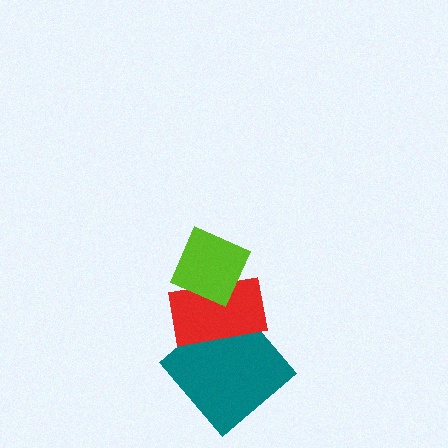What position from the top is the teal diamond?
The teal diamond is 3rd from the top.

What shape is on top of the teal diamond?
The red rectangle is on top of the teal diamond.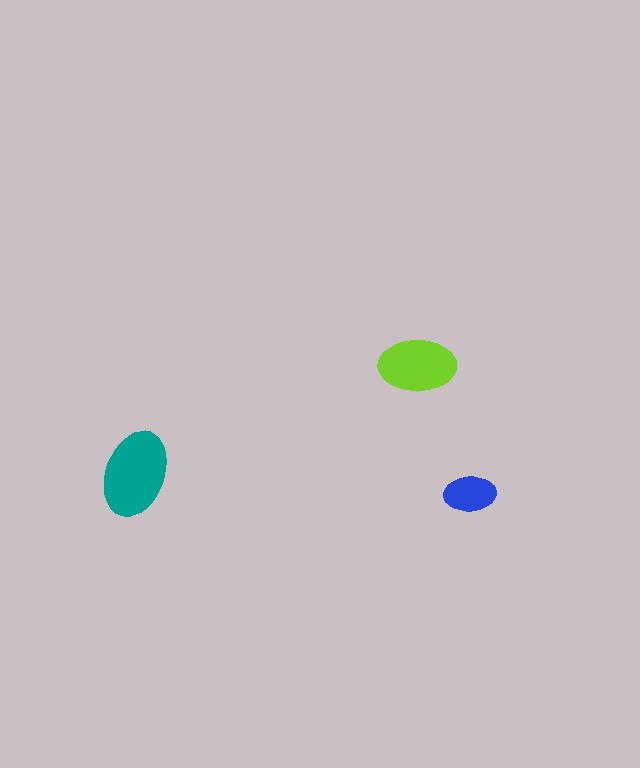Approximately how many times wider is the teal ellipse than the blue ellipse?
About 1.5 times wider.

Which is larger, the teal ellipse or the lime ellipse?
The teal one.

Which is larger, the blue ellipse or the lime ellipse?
The lime one.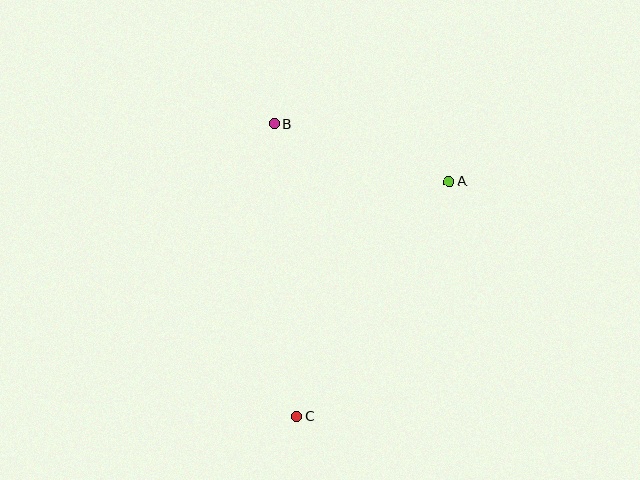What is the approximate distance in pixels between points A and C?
The distance between A and C is approximately 280 pixels.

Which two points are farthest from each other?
Points B and C are farthest from each other.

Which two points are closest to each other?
Points A and B are closest to each other.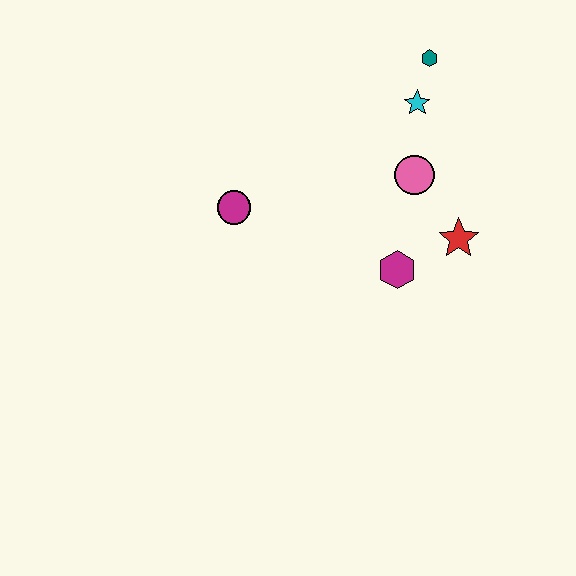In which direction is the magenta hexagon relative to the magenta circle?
The magenta hexagon is to the right of the magenta circle.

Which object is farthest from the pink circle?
The magenta circle is farthest from the pink circle.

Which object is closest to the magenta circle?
The magenta hexagon is closest to the magenta circle.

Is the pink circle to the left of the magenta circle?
No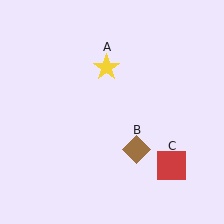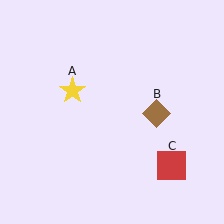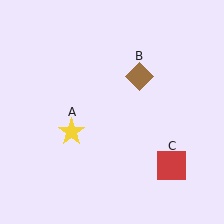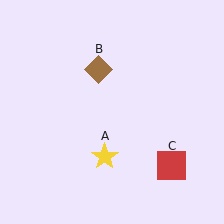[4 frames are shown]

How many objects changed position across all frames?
2 objects changed position: yellow star (object A), brown diamond (object B).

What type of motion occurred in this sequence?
The yellow star (object A), brown diamond (object B) rotated counterclockwise around the center of the scene.